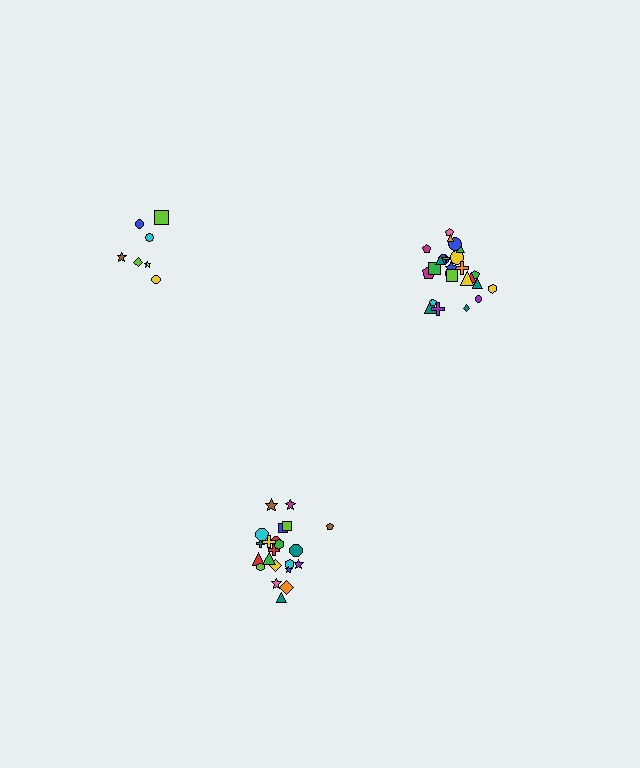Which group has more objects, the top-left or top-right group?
The top-right group.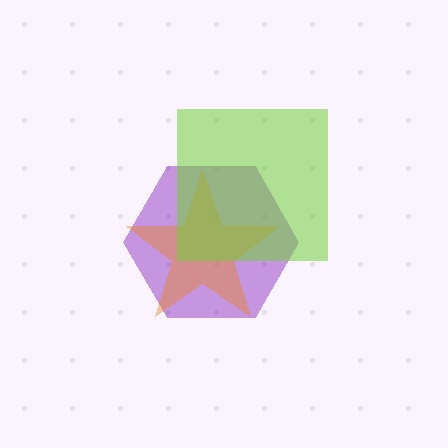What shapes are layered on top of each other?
The layered shapes are: a purple hexagon, an orange star, a lime square.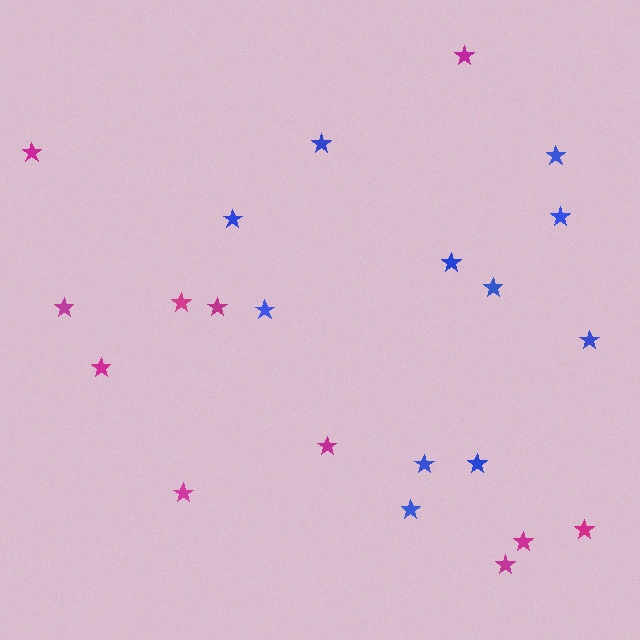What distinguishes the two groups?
There are 2 groups: one group of blue stars (11) and one group of magenta stars (11).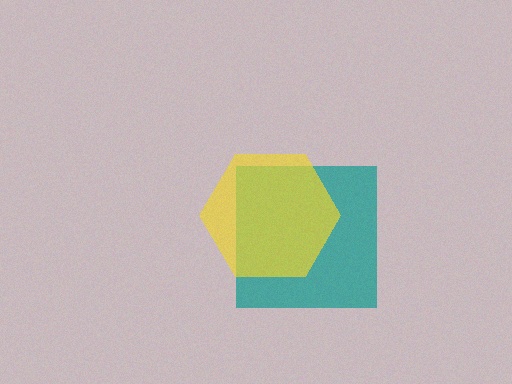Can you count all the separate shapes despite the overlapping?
Yes, there are 2 separate shapes.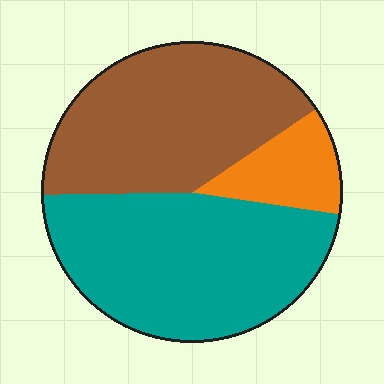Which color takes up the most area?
Teal, at roughly 45%.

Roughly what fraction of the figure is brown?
Brown takes up about two fifths (2/5) of the figure.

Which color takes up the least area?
Orange, at roughly 10%.